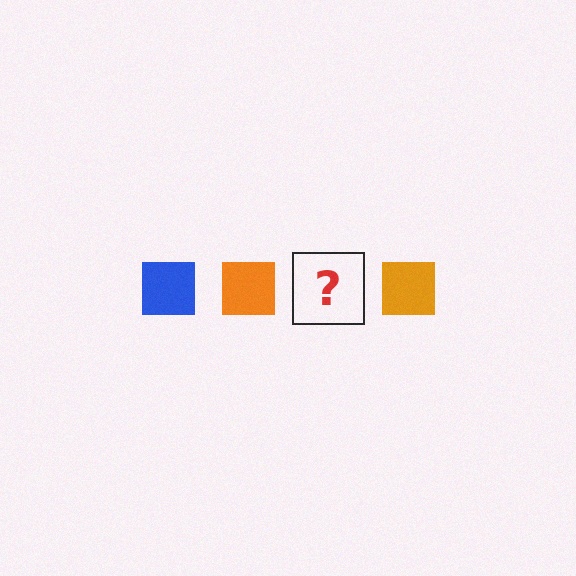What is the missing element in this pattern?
The missing element is a blue square.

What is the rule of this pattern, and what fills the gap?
The rule is that the pattern cycles through blue, orange squares. The gap should be filled with a blue square.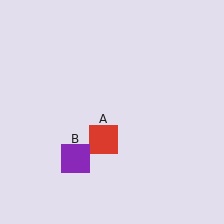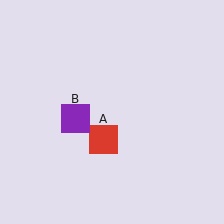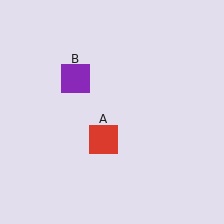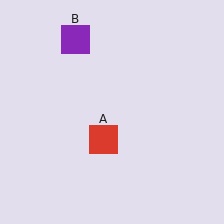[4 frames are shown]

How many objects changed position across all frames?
1 object changed position: purple square (object B).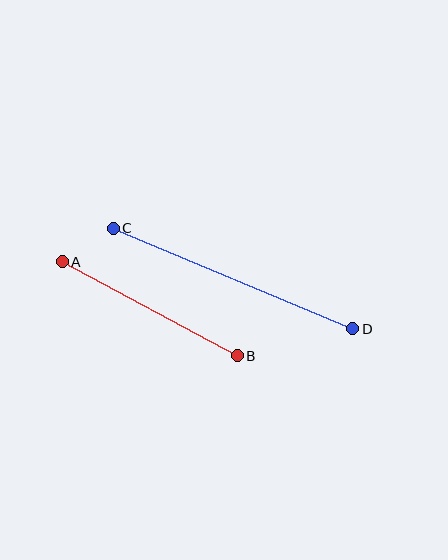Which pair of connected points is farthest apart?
Points C and D are farthest apart.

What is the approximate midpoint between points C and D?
The midpoint is at approximately (233, 278) pixels.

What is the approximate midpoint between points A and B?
The midpoint is at approximately (150, 309) pixels.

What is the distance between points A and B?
The distance is approximately 198 pixels.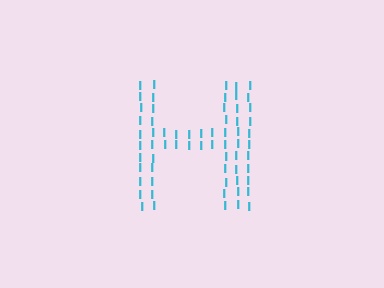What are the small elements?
The small elements are letter I's.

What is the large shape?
The large shape is the letter H.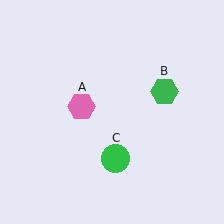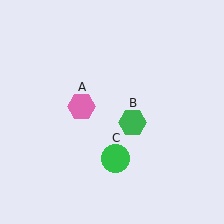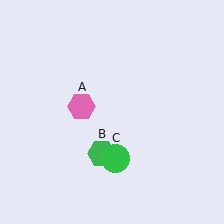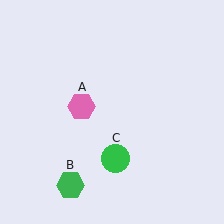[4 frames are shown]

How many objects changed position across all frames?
1 object changed position: green hexagon (object B).